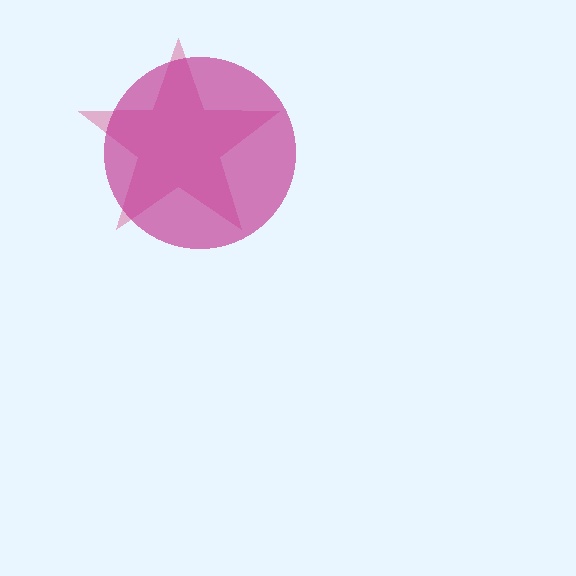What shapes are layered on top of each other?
The layered shapes are: a pink star, a magenta circle.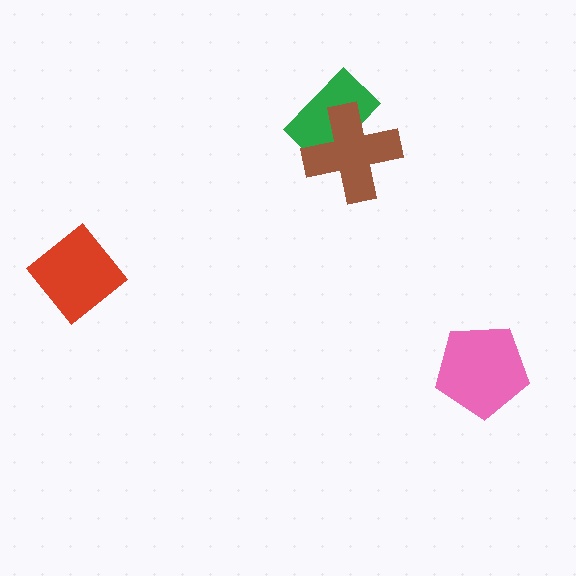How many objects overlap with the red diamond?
0 objects overlap with the red diamond.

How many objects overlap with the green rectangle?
1 object overlaps with the green rectangle.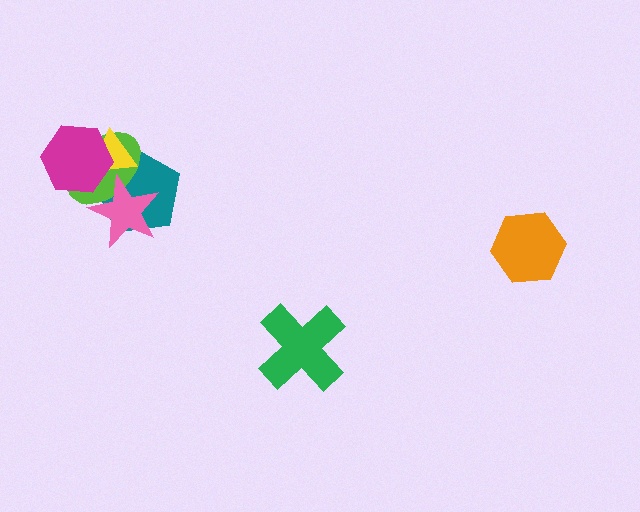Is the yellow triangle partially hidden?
Yes, it is partially covered by another shape.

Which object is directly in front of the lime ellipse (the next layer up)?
The yellow triangle is directly in front of the lime ellipse.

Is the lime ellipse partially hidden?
Yes, it is partially covered by another shape.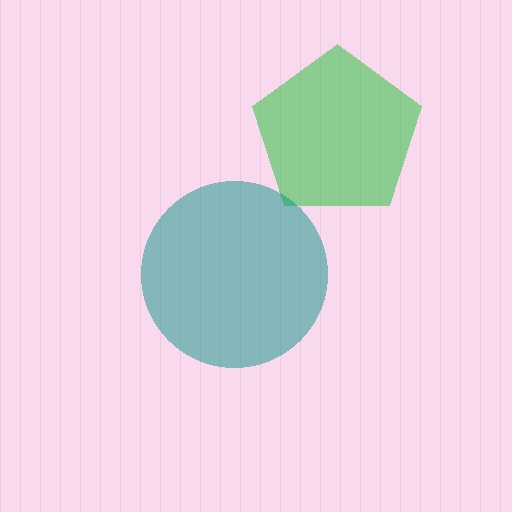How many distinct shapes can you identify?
There are 2 distinct shapes: a green pentagon, a teal circle.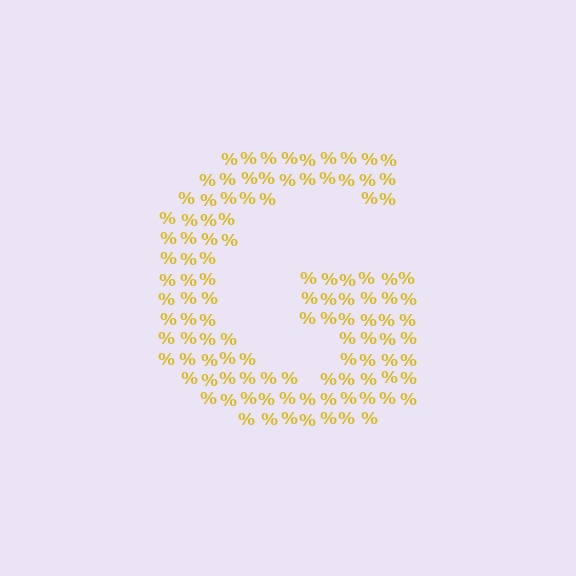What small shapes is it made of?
It is made of small percent signs.